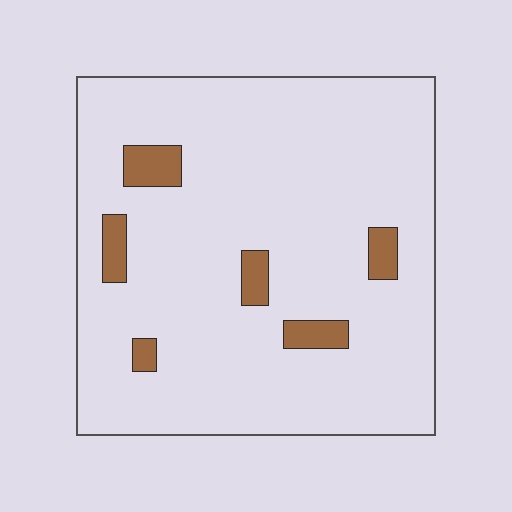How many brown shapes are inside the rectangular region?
6.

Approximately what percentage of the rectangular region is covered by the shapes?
Approximately 10%.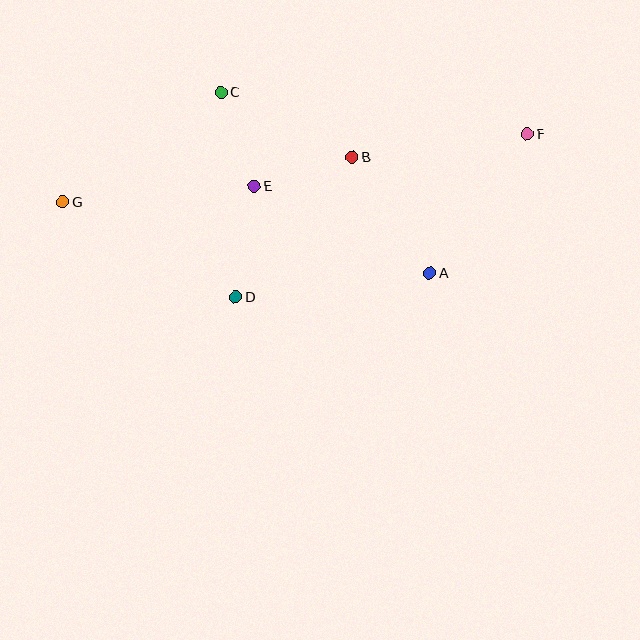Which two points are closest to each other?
Points C and E are closest to each other.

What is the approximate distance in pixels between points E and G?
The distance between E and G is approximately 192 pixels.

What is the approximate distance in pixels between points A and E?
The distance between A and E is approximately 196 pixels.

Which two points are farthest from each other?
Points F and G are farthest from each other.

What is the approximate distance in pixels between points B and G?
The distance between B and G is approximately 293 pixels.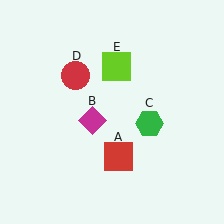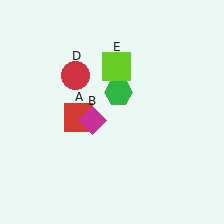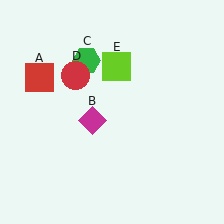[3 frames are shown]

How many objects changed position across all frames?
2 objects changed position: red square (object A), green hexagon (object C).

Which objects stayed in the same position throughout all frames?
Magenta diamond (object B) and red circle (object D) and lime square (object E) remained stationary.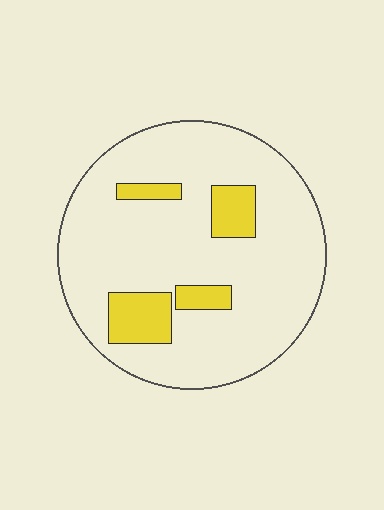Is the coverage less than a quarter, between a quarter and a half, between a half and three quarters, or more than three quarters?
Less than a quarter.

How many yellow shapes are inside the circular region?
4.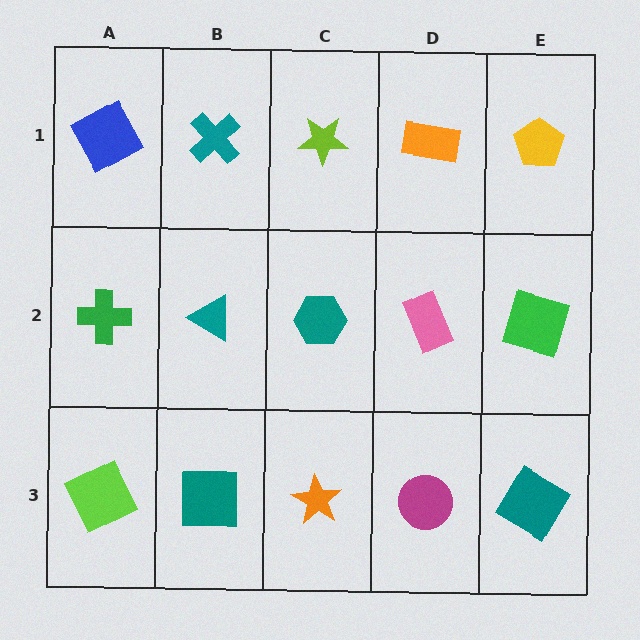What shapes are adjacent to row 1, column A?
A green cross (row 2, column A), a teal cross (row 1, column B).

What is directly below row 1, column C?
A teal hexagon.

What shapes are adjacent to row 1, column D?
A pink rectangle (row 2, column D), a lime star (row 1, column C), a yellow pentagon (row 1, column E).